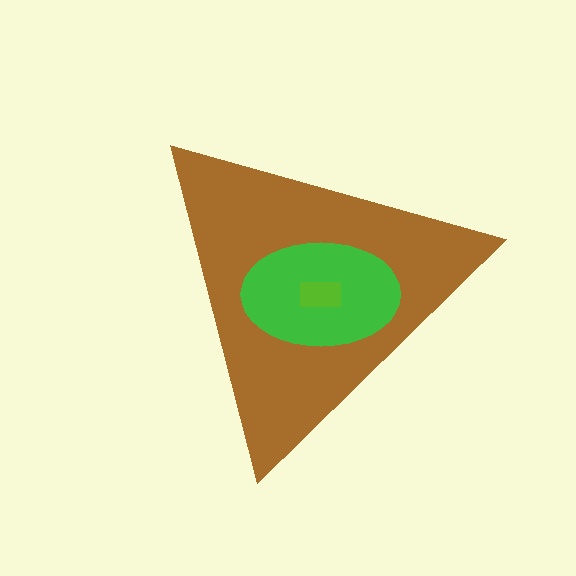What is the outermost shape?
The brown triangle.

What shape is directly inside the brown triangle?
The green ellipse.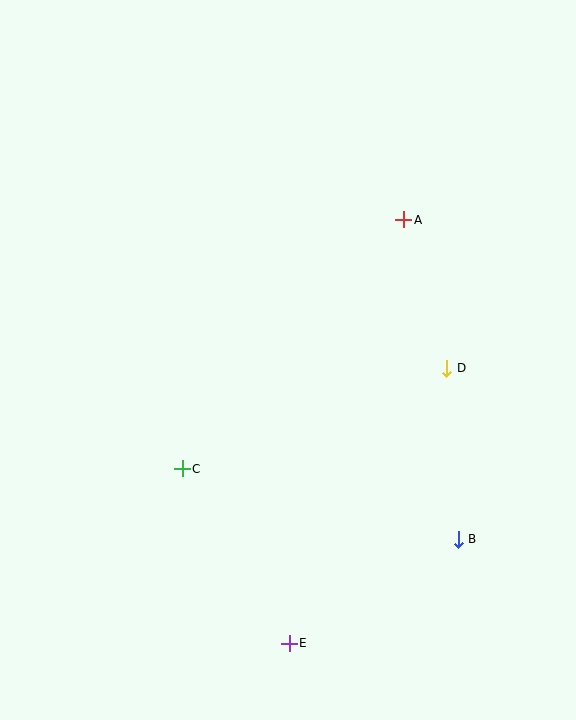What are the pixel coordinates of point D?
Point D is at (447, 368).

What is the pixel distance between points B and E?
The distance between B and E is 198 pixels.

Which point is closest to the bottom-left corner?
Point E is closest to the bottom-left corner.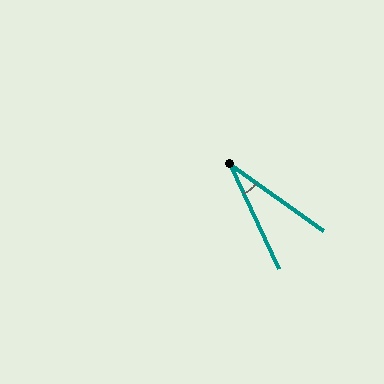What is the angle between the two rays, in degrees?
Approximately 29 degrees.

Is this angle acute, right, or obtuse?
It is acute.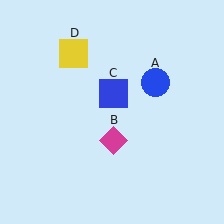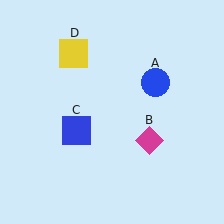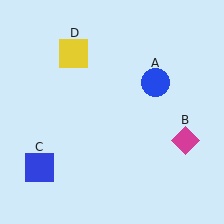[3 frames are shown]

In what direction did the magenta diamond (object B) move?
The magenta diamond (object B) moved right.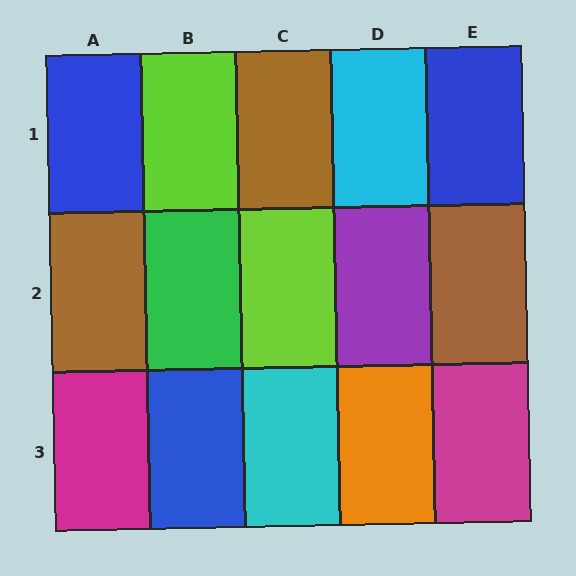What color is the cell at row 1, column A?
Blue.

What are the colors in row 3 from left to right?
Magenta, blue, cyan, orange, magenta.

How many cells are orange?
1 cell is orange.